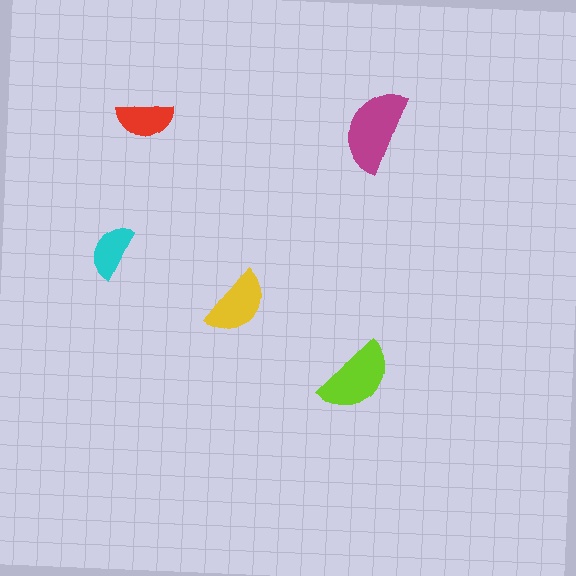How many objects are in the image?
There are 5 objects in the image.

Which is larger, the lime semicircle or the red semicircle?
The lime one.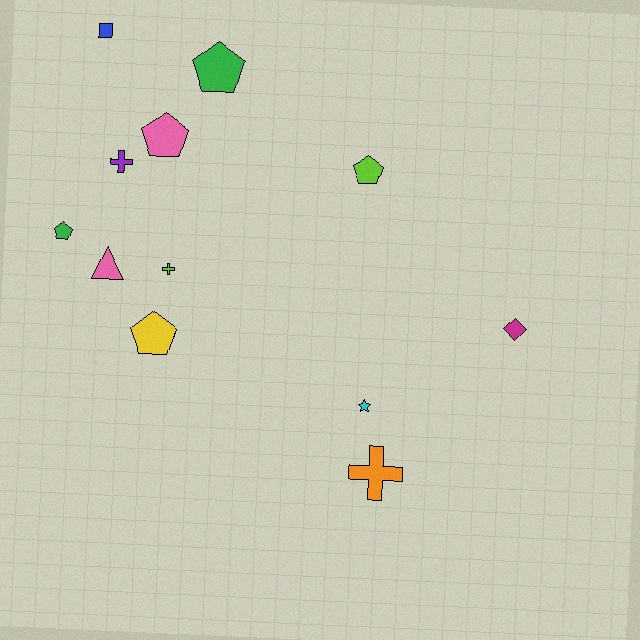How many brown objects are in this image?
There are no brown objects.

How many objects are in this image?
There are 12 objects.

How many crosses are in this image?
There are 3 crosses.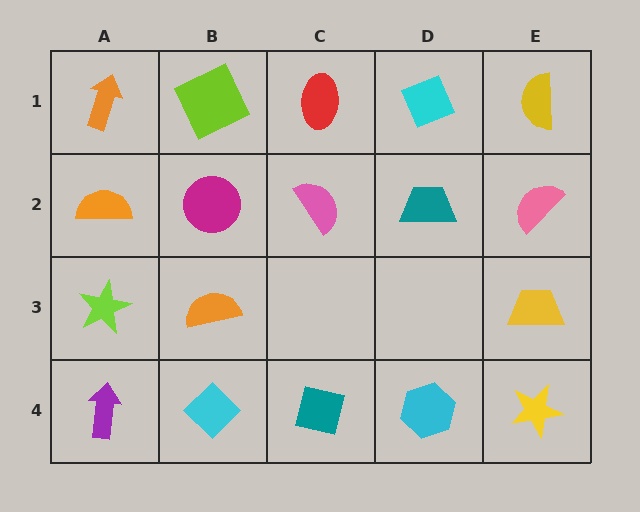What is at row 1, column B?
A lime square.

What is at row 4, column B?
A cyan diamond.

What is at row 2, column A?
An orange semicircle.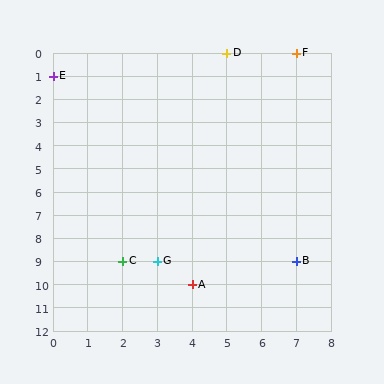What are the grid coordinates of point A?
Point A is at grid coordinates (4, 10).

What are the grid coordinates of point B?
Point B is at grid coordinates (7, 9).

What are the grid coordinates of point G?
Point G is at grid coordinates (3, 9).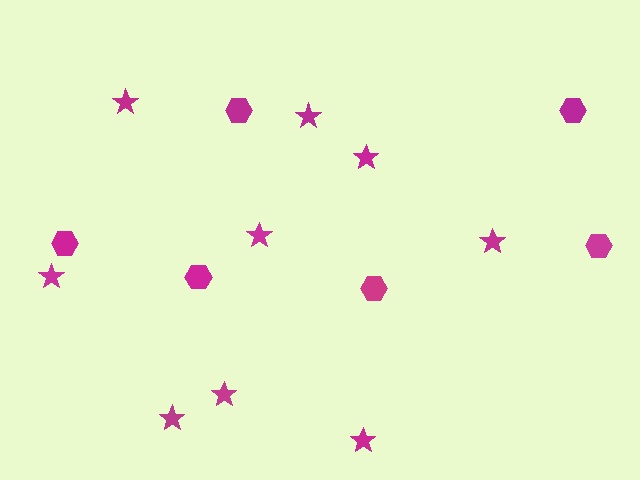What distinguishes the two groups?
There are 2 groups: one group of hexagons (6) and one group of stars (9).